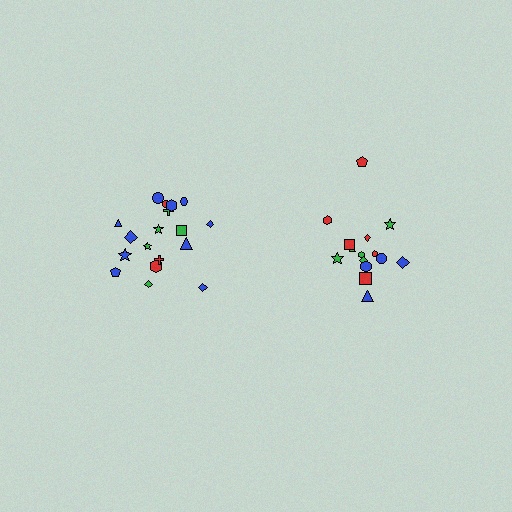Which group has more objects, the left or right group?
The left group.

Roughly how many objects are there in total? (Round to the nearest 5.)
Roughly 35 objects in total.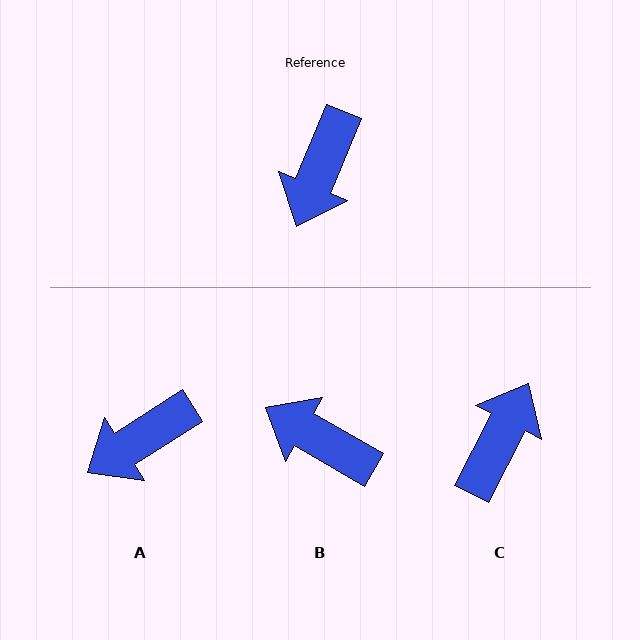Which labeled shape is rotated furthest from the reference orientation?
C, about 175 degrees away.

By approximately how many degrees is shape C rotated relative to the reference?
Approximately 175 degrees counter-clockwise.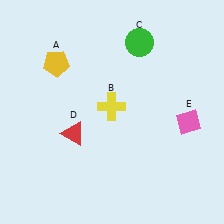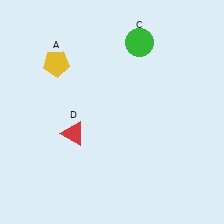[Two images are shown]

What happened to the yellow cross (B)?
The yellow cross (B) was removed in Image 2. It was in the top-left area of Image 1.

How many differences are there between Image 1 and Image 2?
There are 2 differences between the two images.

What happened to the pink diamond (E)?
The pink diamond (E) was removed in Image 2. It was in the bottom-right area of Image 1.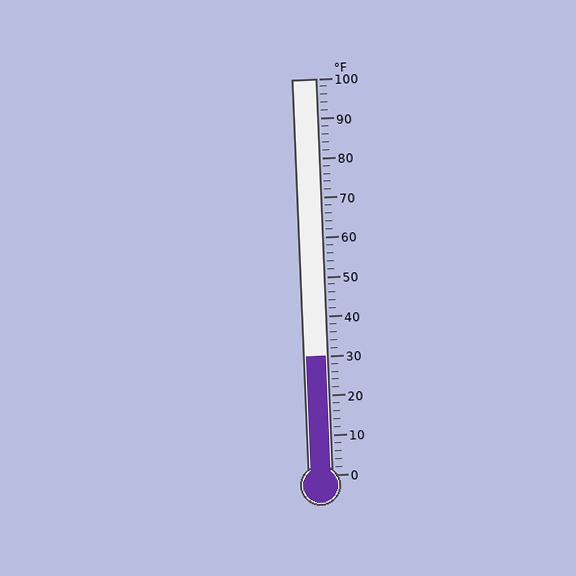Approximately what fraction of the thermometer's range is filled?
The thermometer is filled to approximately 30% of its range.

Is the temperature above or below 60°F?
The temperature is below 60°F.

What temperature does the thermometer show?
The thermometer shows approximately 30°F.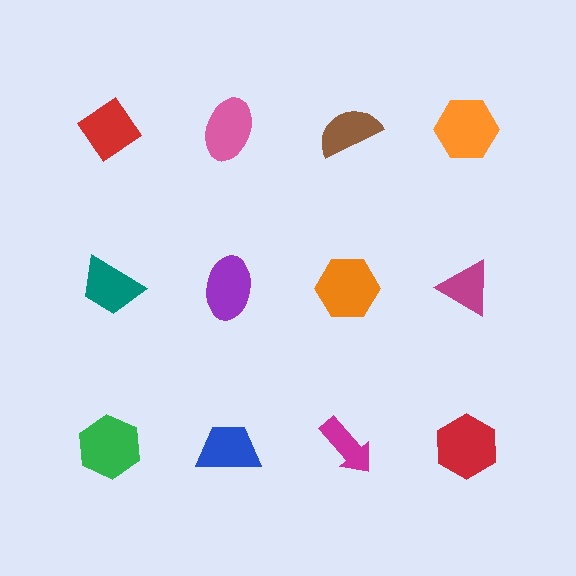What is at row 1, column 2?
A pink ellipse.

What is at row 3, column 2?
A blue trapezoid.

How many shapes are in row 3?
4 shapes.